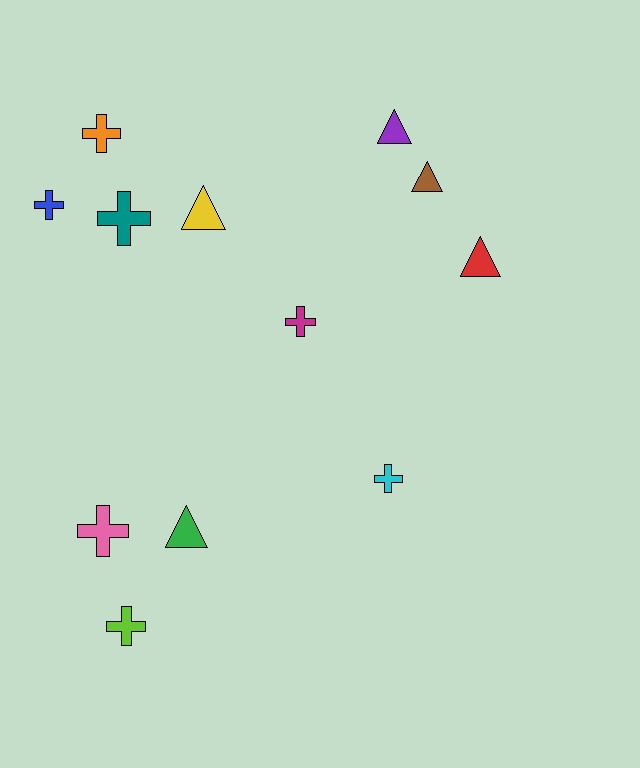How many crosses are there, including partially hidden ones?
There are 7 crosses.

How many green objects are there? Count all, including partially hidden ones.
There is 1 green object.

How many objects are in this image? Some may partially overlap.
There are 12 objects.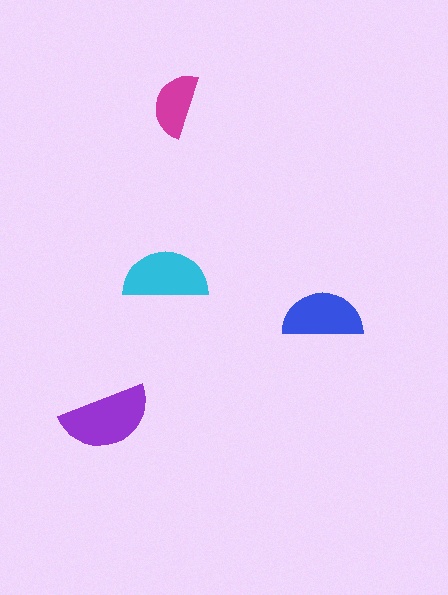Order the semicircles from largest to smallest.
the purple one, the cyan one, the blue one, the magenta one.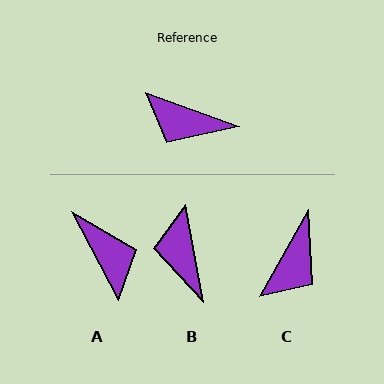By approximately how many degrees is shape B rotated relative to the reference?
Approximately 59 degrees clockwise.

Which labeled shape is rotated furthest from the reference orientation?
A, about 138 degrees away.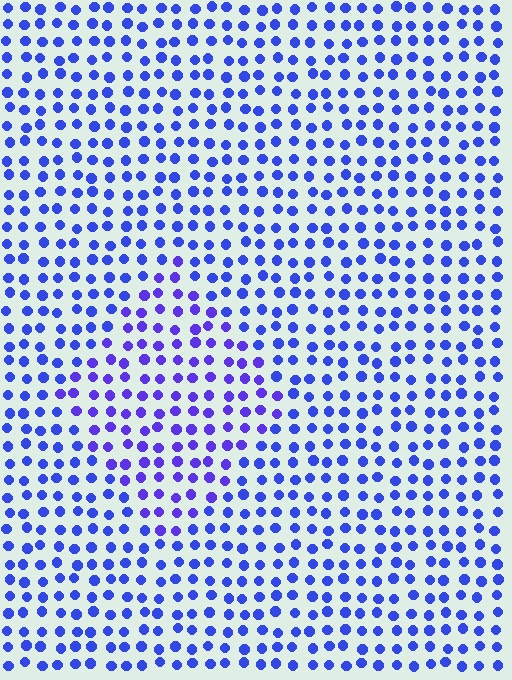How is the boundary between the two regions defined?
The boundary is defined purely by a slight shift in hue (about 21 degrees). Spacing, size, and orientation are identical on both sides.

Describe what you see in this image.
The image is filled with small blue elements in a uniform arrangement. A diamond-shaped region is visible where the elements are tinted to a slightly different hue, forming a subtle color boundary.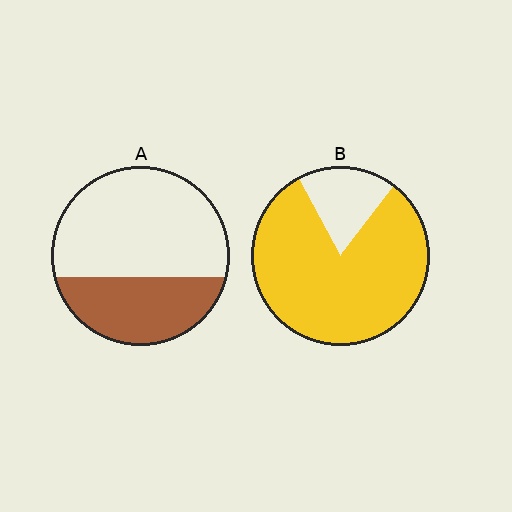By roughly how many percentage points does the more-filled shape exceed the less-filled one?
By roughly 45 percentage points (B over A).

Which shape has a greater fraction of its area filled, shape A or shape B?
Shape B.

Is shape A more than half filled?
No.